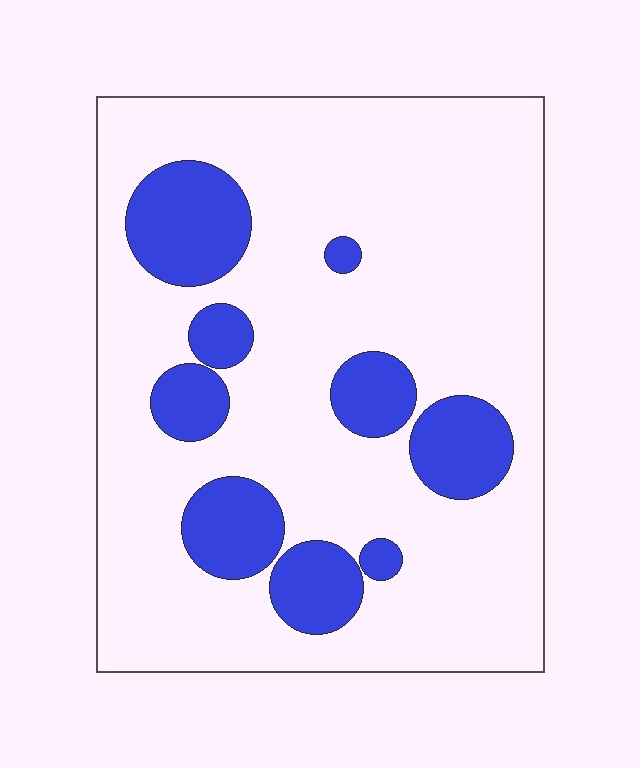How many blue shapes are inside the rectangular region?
9.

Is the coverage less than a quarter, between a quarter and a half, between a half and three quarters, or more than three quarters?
Less than a quarter.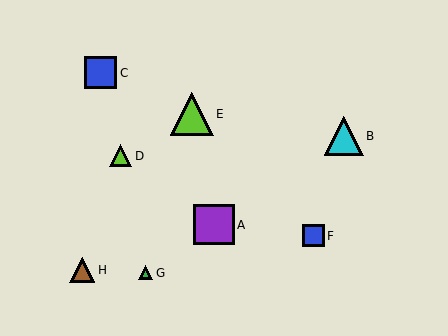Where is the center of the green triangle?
The center of the green triangle is at (145, 273).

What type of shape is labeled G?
Shape G is a green triangle.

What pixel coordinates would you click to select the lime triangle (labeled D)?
Click at (121, 156) to select the lime triangle D.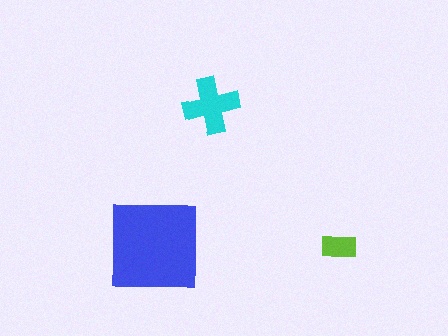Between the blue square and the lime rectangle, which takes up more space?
The blue square.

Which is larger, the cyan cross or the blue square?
The blue square.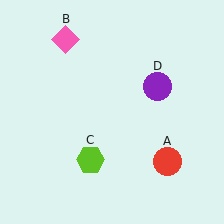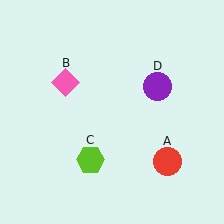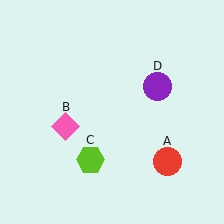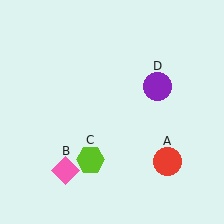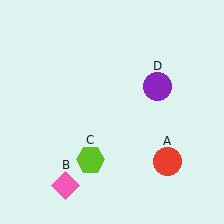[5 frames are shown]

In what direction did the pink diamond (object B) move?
The pink diamond (object B) moved down.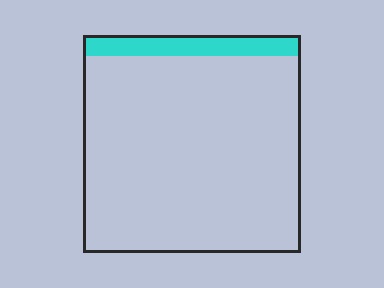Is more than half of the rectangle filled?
No.